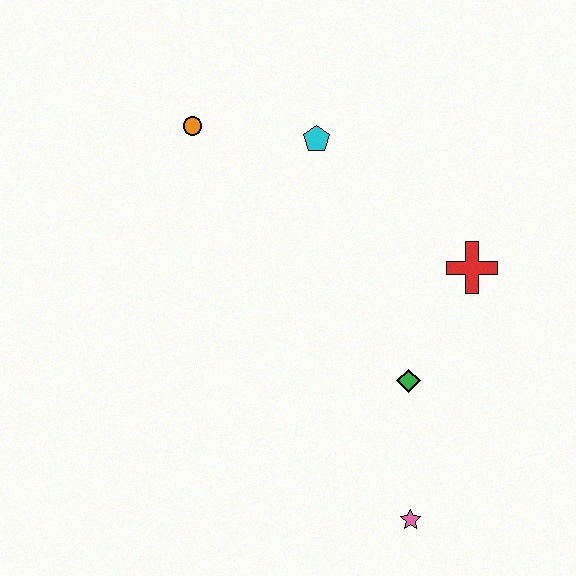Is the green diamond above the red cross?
No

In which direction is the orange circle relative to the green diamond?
The orange circle is above the green diamond.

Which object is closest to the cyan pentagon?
The orange circle is closest to the cyan pentagon.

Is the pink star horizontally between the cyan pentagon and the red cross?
Yes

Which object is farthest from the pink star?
The orange circle is farthest from the pink star.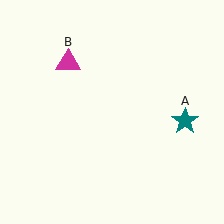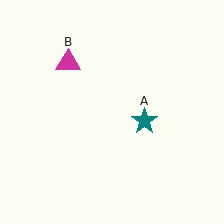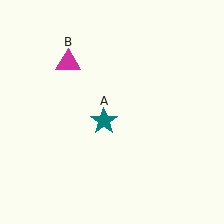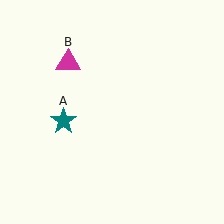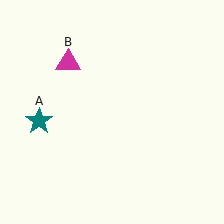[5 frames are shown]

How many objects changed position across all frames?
1 object changed position: teal star (object A).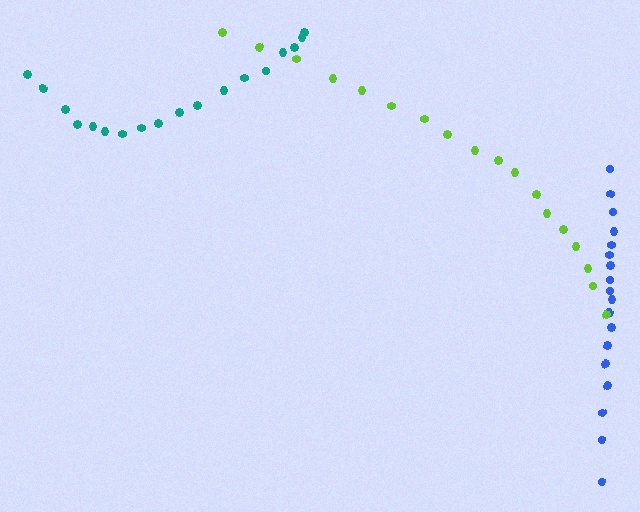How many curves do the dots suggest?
There are 3 distinct paths.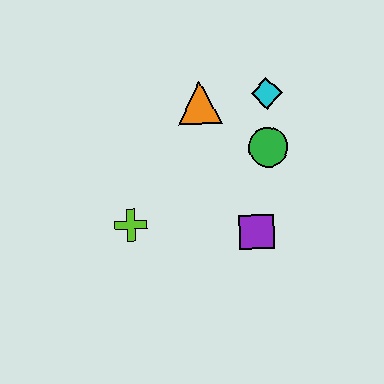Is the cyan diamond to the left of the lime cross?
No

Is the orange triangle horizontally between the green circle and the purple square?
No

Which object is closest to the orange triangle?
The cyan diamond is closest to the orange triangle.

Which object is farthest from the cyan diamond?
The lime cross is farthest from the cyan diamond.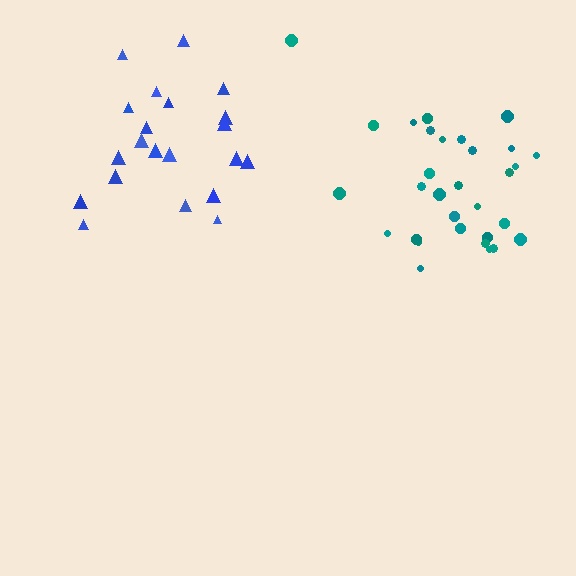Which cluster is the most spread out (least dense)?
Blue.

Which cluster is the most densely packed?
Teal.